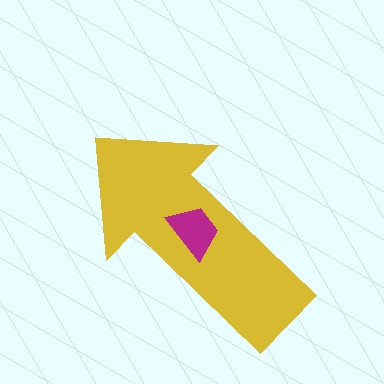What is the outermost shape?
The yellow arrow.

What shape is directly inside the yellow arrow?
The magenta trapezoid.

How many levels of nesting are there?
2.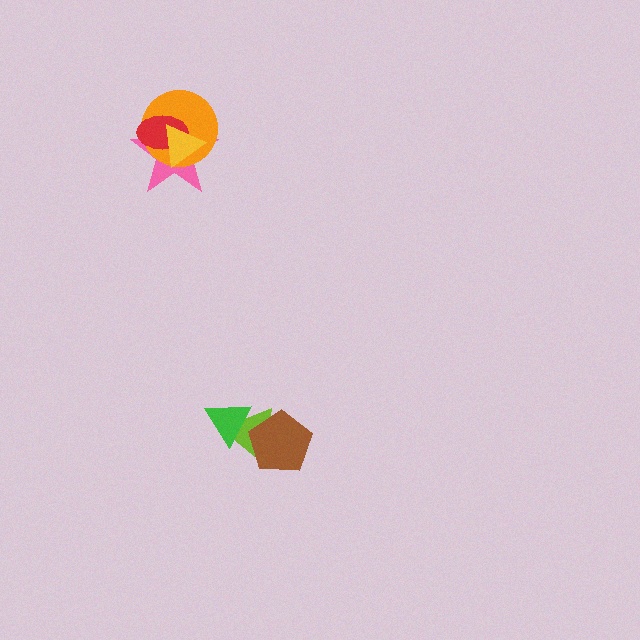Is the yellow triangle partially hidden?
No, no other shape covers it.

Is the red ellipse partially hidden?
Yes, it is partially covered by another shape.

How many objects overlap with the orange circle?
3 objects overlap with the orange circle.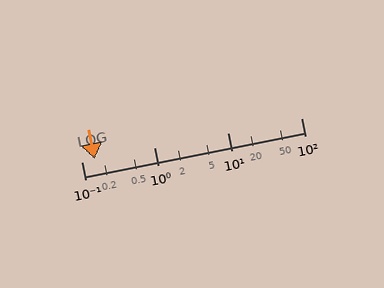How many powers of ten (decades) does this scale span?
The scale spans 3 decades, from 0.1 to 100.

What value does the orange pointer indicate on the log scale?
The pointer indicates approximately 0.15.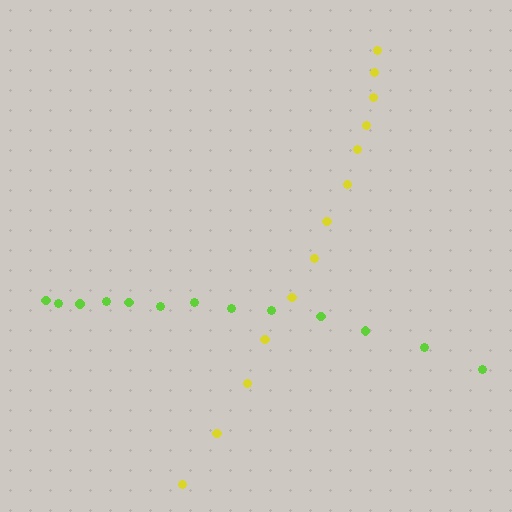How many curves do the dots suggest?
There are 2 distinct paths.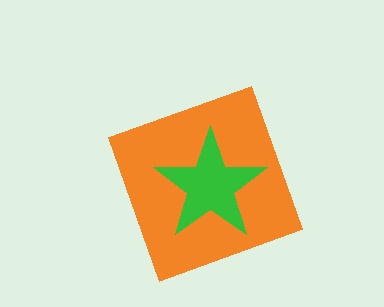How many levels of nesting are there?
2.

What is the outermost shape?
The orange diamond.